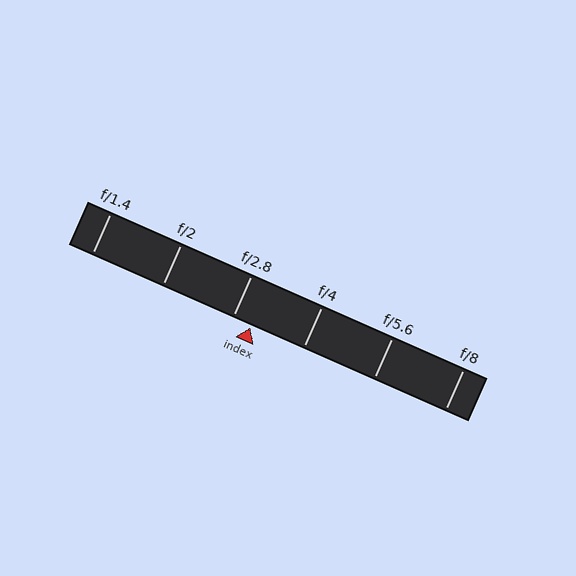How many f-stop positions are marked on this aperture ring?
There are 6 f-stop positions marked.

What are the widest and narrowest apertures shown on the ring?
The widest aperture shown is f/1.4 and the narrowest is f/8.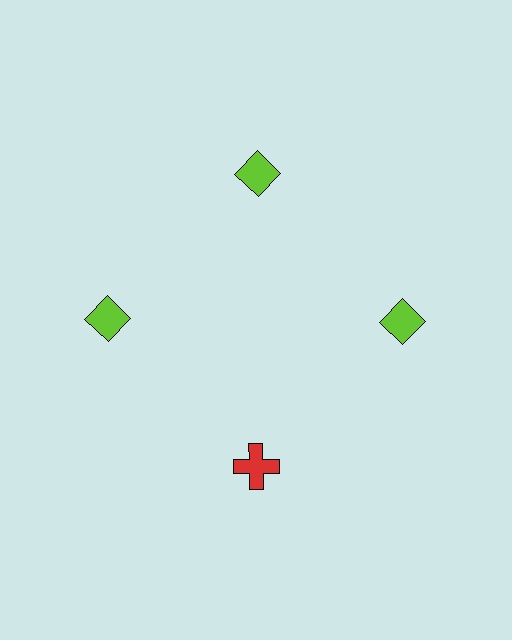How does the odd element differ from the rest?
It differs in both color (red instead of lime) and shape (cross instead of diamond).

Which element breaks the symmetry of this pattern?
The red cross at roughly the 6 o'clock position breaks the symmetry. All other shapes are lime diamonds.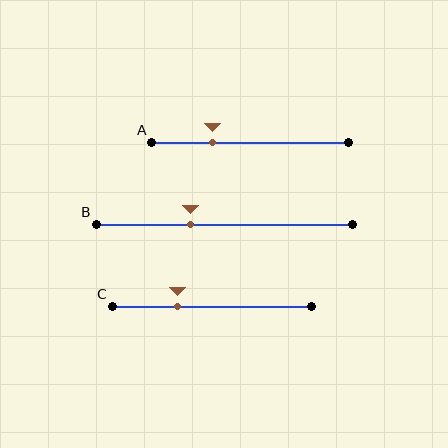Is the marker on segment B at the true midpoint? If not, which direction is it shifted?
No, the marker on segment B is shifted to the left by about 13% of the segment length.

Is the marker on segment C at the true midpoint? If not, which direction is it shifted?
No, the marker on segment C is shifted to the left by about 17% of the segment length.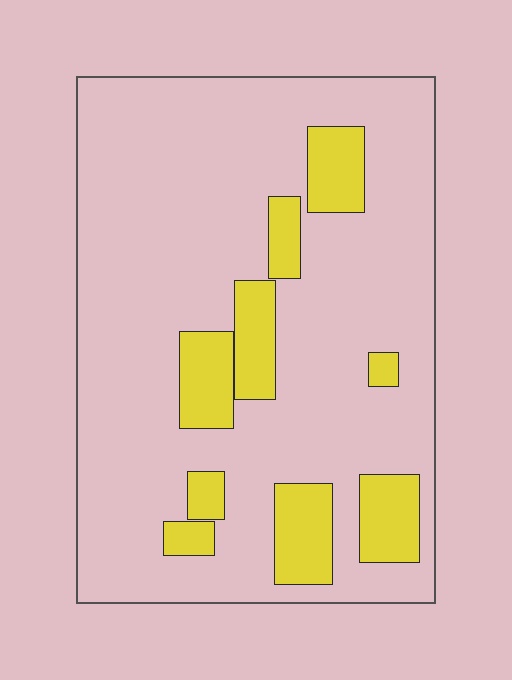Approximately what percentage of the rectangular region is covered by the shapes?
Approximately 20%.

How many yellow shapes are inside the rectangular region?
9.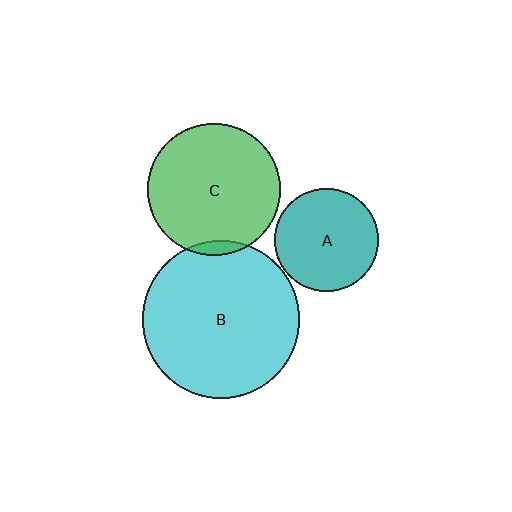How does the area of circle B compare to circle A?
Approximately 2.3 times.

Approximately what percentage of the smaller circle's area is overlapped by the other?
Approximately 5%.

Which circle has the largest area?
Circle B (cyan).